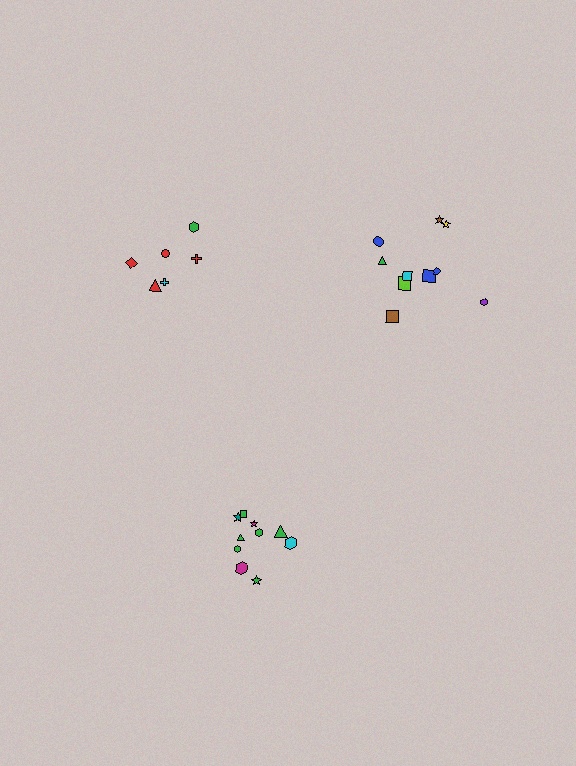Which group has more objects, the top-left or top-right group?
The top-right group.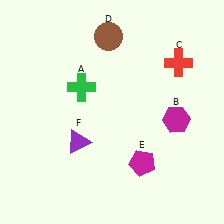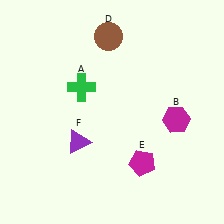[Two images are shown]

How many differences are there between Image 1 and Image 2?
There is 1 difference between the two images.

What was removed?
The red cross (C) was removed in Image 2.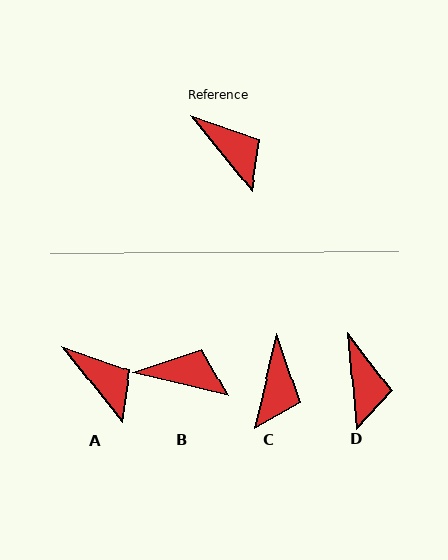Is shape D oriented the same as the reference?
No, it is off by about 33 degrees.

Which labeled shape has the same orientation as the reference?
A.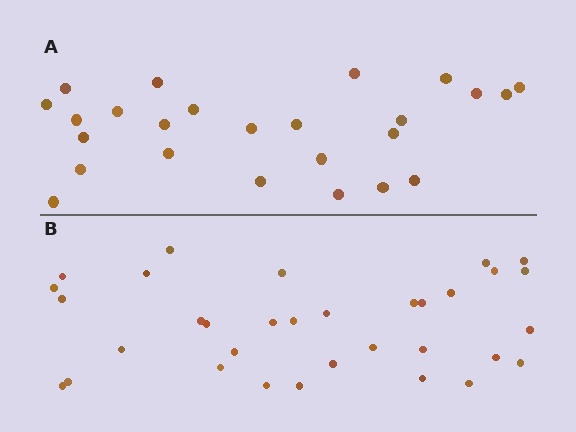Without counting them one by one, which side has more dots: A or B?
Region B (the bottom region) has more dots.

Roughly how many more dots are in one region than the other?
Region B has roughly 8 or so more dots than region A.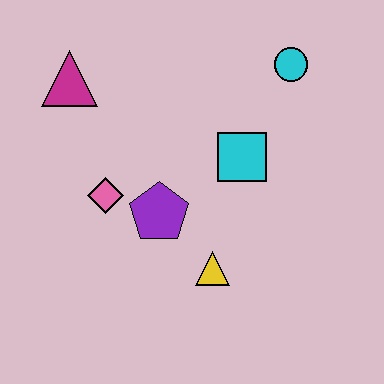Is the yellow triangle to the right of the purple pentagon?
Yes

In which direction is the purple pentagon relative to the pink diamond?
The purple pentagon is to the right of the pink diamond.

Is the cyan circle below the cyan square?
No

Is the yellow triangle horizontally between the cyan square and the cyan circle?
No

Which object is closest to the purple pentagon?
The pink diamond is closest to the purple pentagon.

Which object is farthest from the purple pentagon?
The cyan circle is farthest from the purple pentagon.